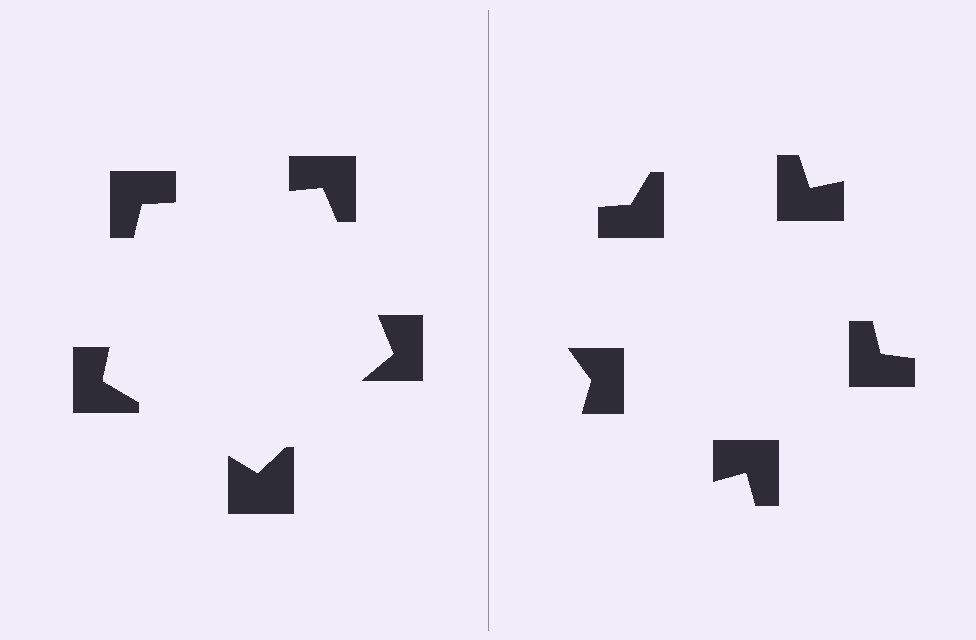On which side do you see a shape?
An illusory pentagon appears on the left side. On the right side the wedge cuts are rotated, so no coherent shape forms.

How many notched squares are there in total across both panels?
10 — 5 on each side.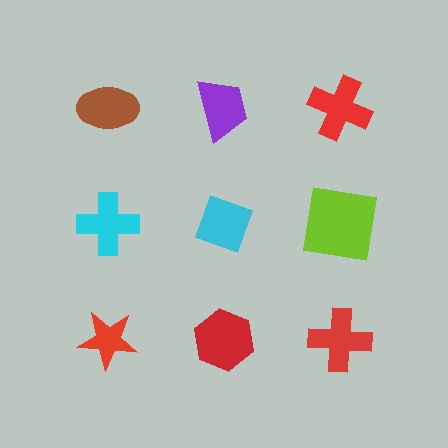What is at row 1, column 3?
A red cross.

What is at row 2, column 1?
A cyan cross.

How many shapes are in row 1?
3 shapes.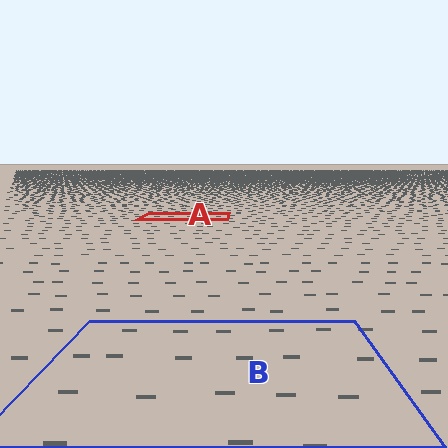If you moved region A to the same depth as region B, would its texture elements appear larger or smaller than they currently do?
They would appear larger. At a closer depth, the same texture elements are projected at a bigger on-screen size.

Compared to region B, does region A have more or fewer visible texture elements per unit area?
Region A has more texture elements per unit area — they are packed more densely because it is farther away.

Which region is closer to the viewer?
Region B is closer. The texture elements there are larger and more spread out.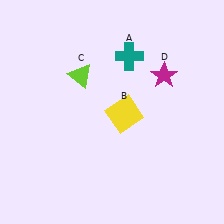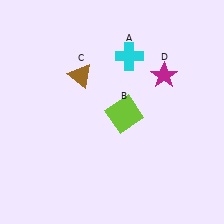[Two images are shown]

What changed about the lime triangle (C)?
In Image 1, C is lime. In Image 2, it changed to brown.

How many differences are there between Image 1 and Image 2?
There are 3 differences between the two images.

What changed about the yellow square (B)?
In Image 1, B is yellow. In Image 2, it changed to lime.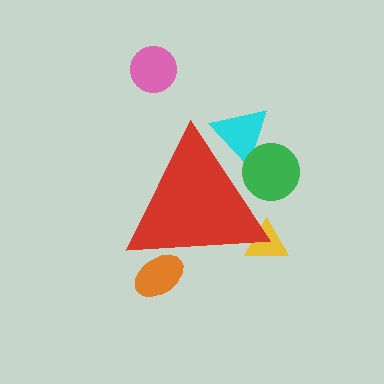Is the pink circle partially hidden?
No, the pink circle is fully visible.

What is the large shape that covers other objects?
A red triangle.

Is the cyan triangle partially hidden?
Yes, the cyan triangle is partially hidden behind the red triangle.